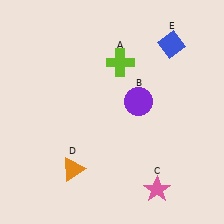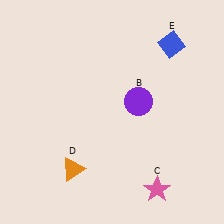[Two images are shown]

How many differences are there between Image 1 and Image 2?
There is 1 difference between the two images.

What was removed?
The lime cross (A) was removed in Image 2.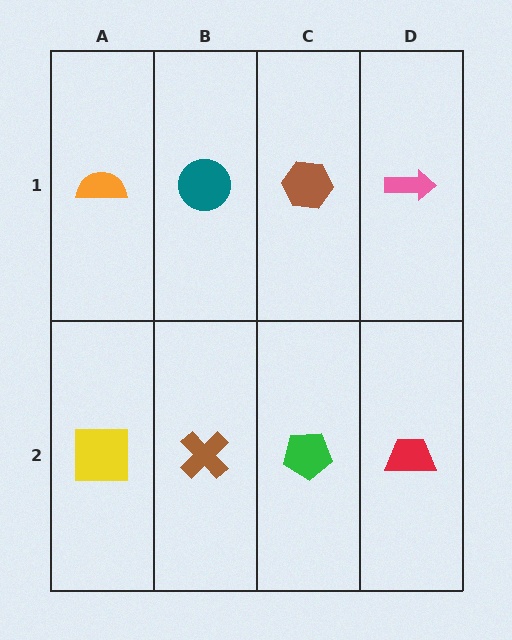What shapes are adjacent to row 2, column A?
An orange semicircle (row 1, column A), a brown cross (row 2, column B).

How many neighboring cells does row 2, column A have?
2.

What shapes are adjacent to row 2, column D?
A pink arrow (row 1, column D), a green pentagon (row 2, column C).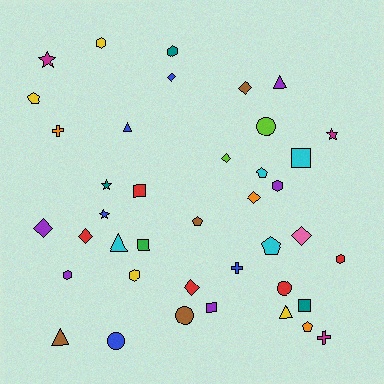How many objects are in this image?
There are 40 objects.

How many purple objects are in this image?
There are 5 purple objects.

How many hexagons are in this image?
There are 6 hexagons.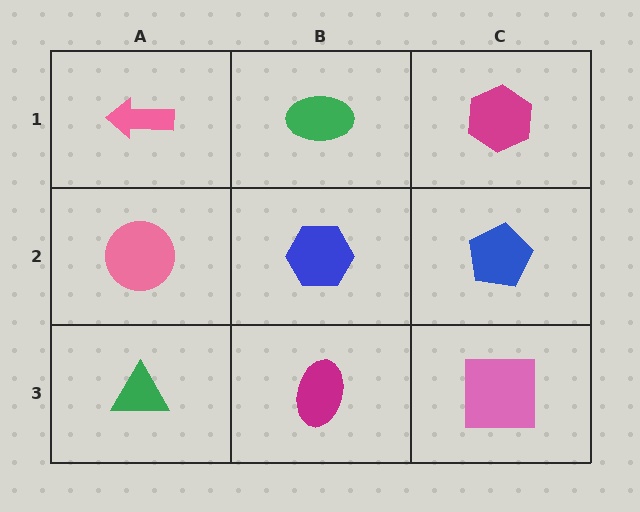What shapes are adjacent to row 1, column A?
A pink circle (row 2, column A), a green ellipse (row 1, column B).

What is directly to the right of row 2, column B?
A blue pentagon.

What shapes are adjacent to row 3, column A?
A pink circle (row 2, column A), a magenta ellipse (row 3, column B).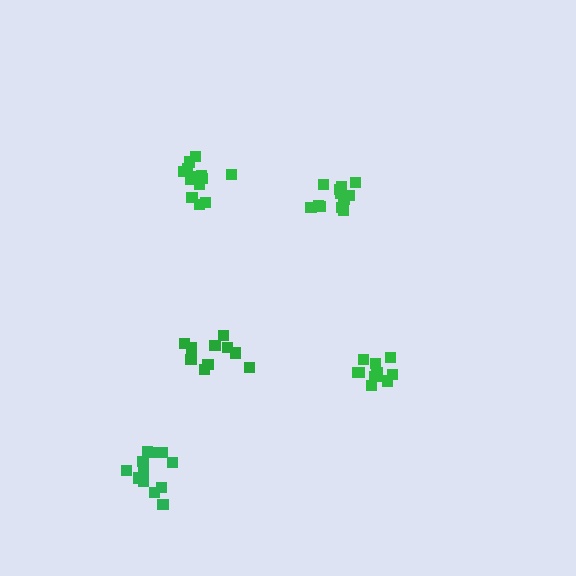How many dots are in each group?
Group 1: 12 dots, Group 2: 11 dots, Group 3: 11 dots, Group 4: 12 dots, Group 5: 14 dots (60 total).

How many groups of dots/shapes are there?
There are 5 groups.